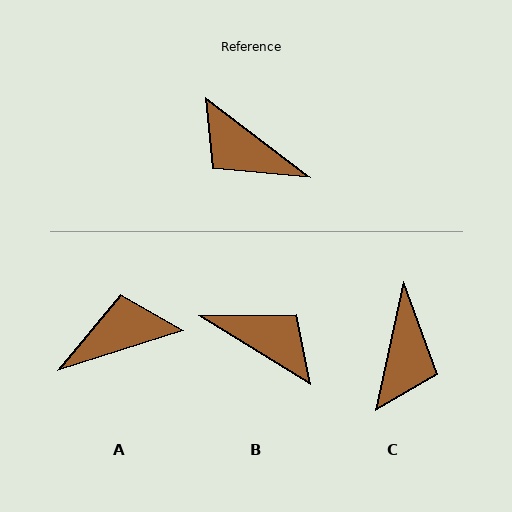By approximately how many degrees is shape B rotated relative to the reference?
Approximately 174 degrees clockwise.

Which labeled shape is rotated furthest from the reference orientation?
B, about 174 degrees away.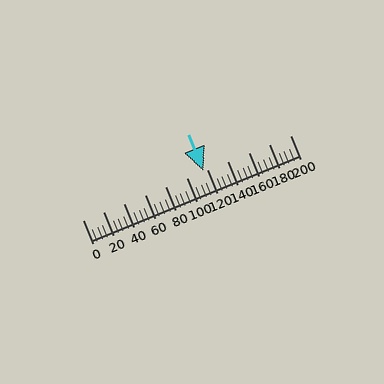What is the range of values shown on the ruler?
The ruler shows values from 0 to 200.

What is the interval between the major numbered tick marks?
The major tick marks are spaced 20 units apart.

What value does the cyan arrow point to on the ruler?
The cyan arrow points to approximately 116.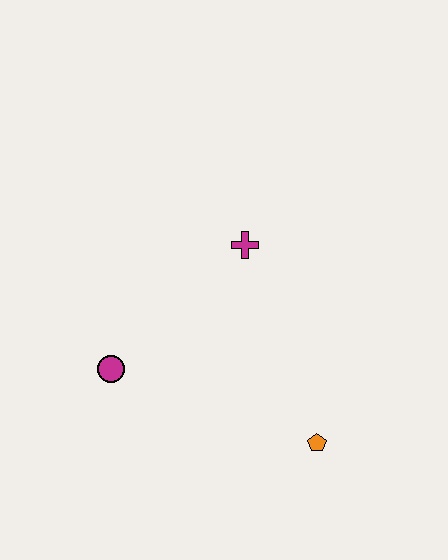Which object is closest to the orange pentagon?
The magenta cross is closest to the orange pentagon.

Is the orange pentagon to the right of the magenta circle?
Yes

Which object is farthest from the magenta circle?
The orange pentagon is farthest from the magenta circle.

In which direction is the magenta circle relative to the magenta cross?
The magenta circle is to the left of the magenta cross.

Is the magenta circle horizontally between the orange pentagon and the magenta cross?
No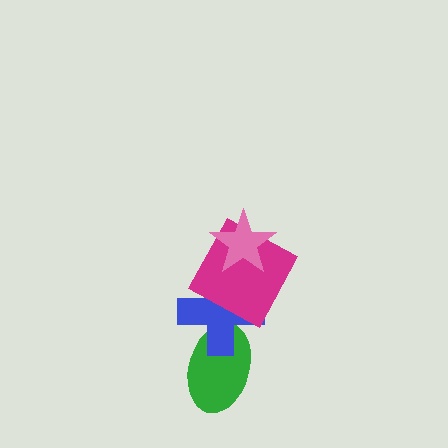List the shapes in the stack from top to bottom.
From top to bottom: the pink star, the magenta square, the blue cross, the green ellipse.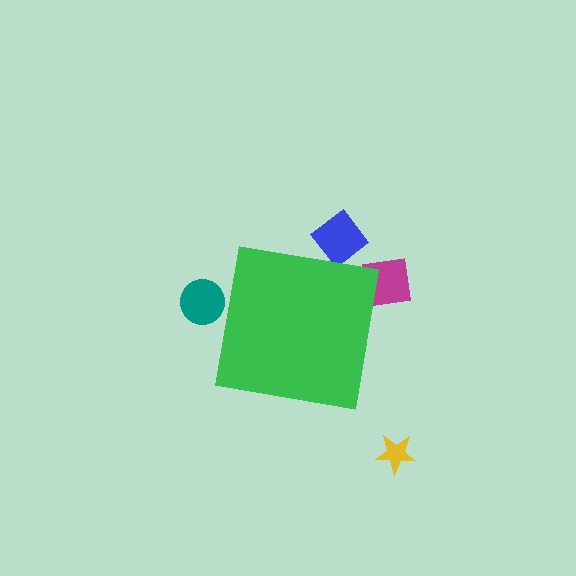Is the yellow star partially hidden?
No, the yellow star is fully visible.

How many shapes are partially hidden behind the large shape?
3 shapes are partially hidden.